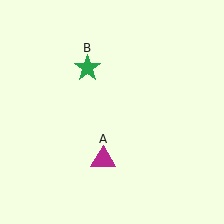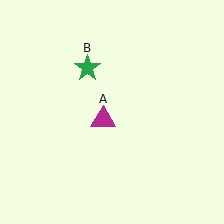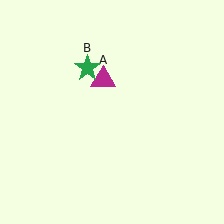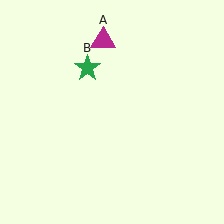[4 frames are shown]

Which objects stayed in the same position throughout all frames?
Green star (object B) remained stationary.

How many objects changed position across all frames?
1 object changed position: magenta triangle (object A).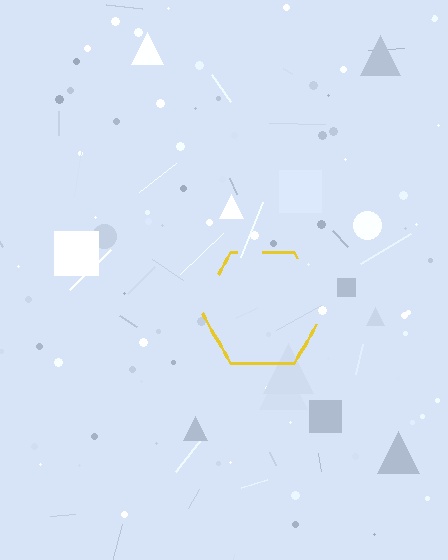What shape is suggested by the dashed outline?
The dashed outline suggests a hexagon.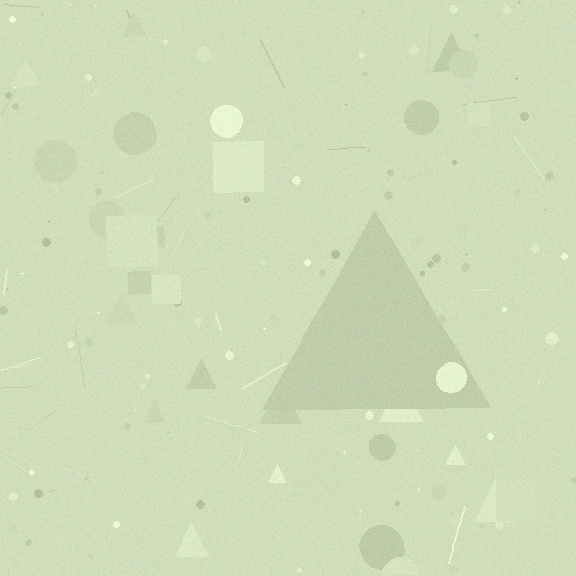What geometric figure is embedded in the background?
A triangle is embedded in the background.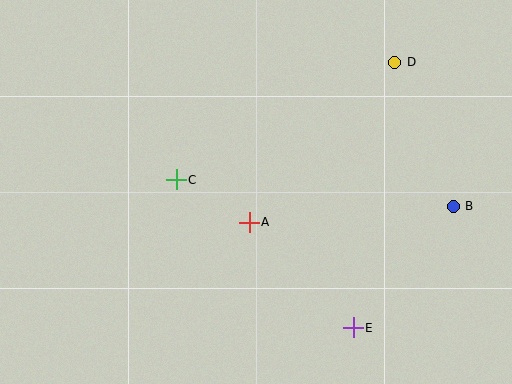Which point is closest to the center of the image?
Point A at (249, 222) is closest to the center.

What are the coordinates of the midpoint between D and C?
The midpoint between D and C is at (285, 121).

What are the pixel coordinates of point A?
Point A is at (249, 222).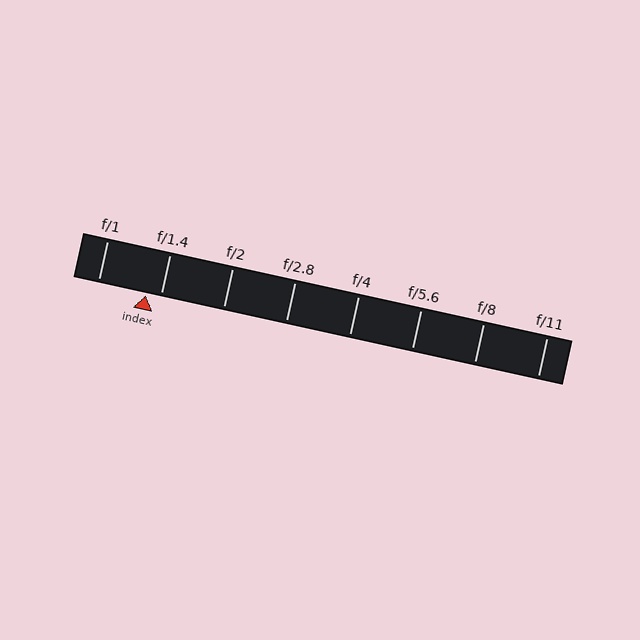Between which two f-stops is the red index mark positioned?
The index mark is between f/1 and f/1.4.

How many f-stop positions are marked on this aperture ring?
There are 8 f-stop positions marked.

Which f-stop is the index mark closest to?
The index mark is closest to f/1.4.